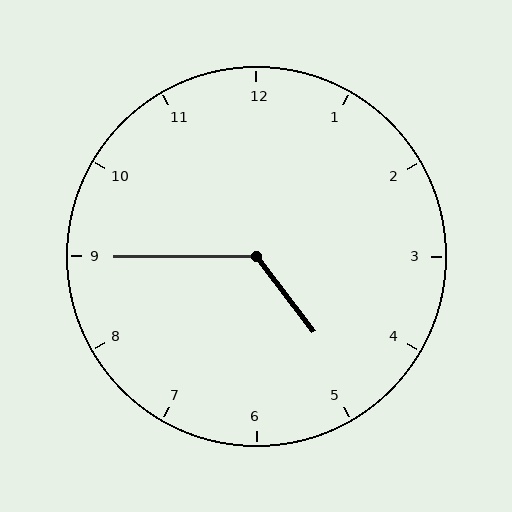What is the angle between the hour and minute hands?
Approximately 128 degrees.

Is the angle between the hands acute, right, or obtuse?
It is obtuse.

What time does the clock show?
4:45.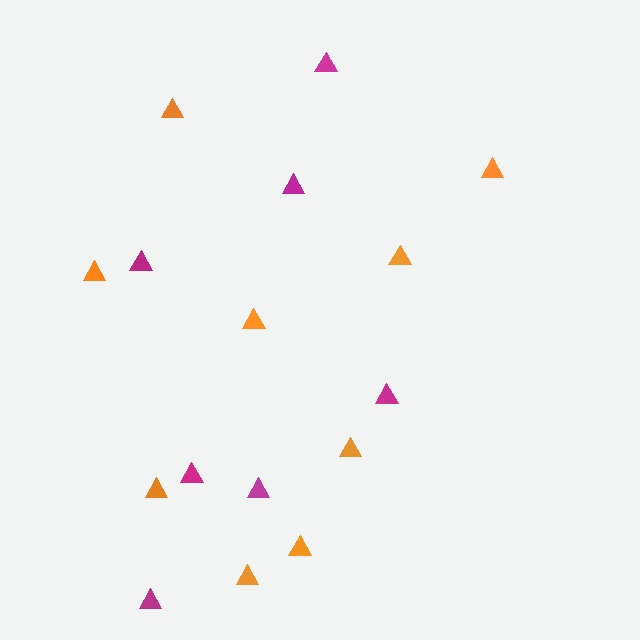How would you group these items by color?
There are 2 groups: one group of orange triangles (9) and one group of magenta triangles (7).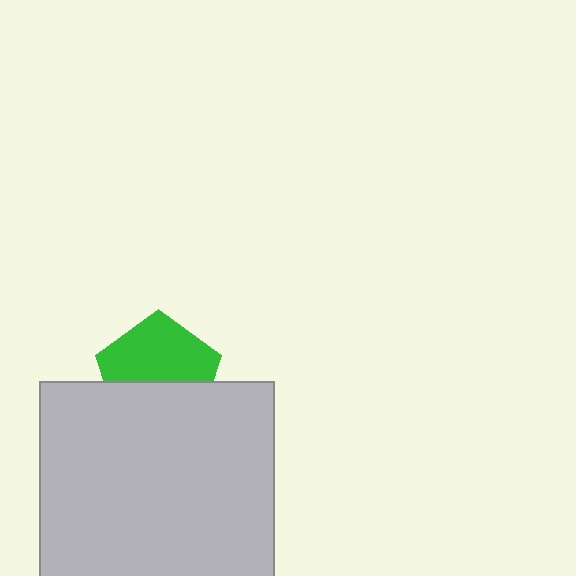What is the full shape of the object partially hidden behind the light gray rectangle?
The partially hidden object is a green pentagon.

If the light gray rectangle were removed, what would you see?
You would see the complete green pentagon.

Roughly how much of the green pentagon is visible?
About half of it is visible (roughly 57%).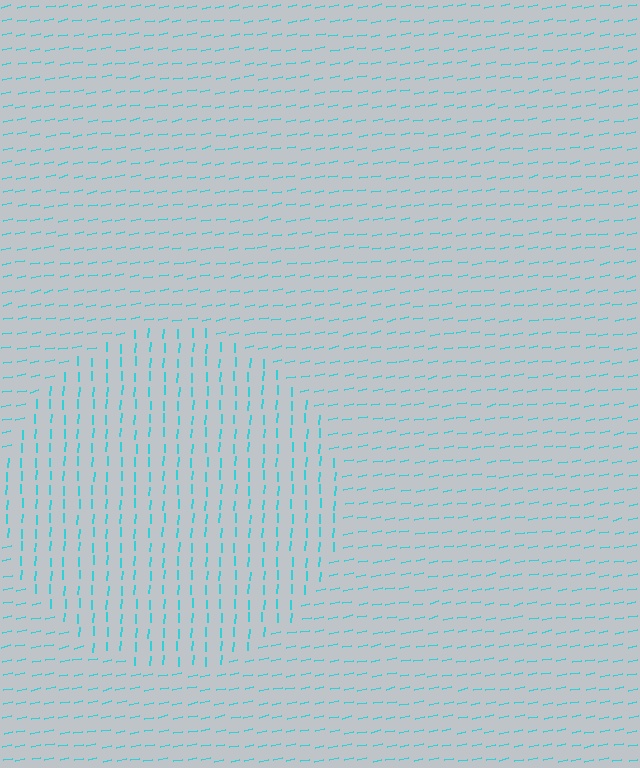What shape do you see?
I see a circle.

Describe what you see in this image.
The image is filled with small cyan line segments. A circle region in the image has lines oriented differently from the surrounding lines, creating a visible texture boundary.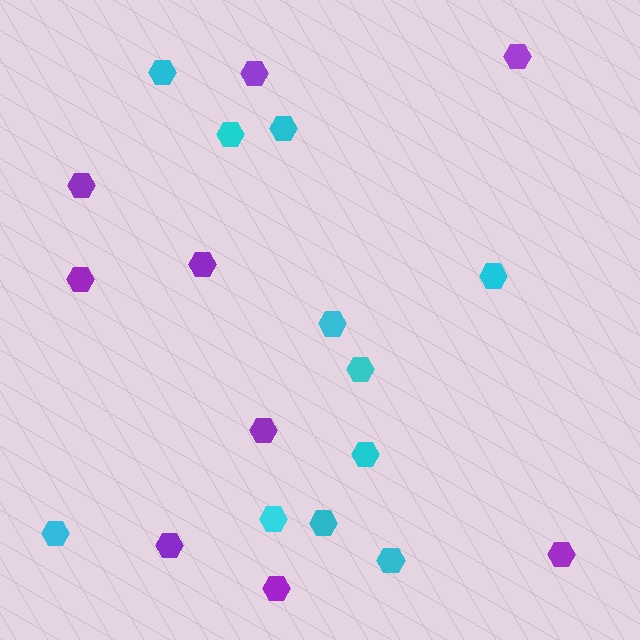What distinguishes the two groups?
There are 2 groups: one group of cyan hexagons (11) and one group of purple hexagons (9).